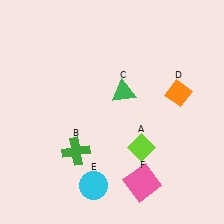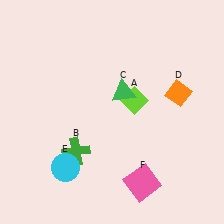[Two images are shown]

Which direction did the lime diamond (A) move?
The lime diamond (A) moved up.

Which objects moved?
The objects that moved are: the lime diamond (A), the cyan circle (E).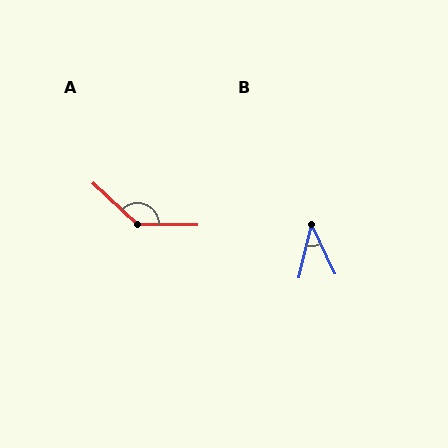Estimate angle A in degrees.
Approximately 138 degrees.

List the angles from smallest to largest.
B (39°), A (138°).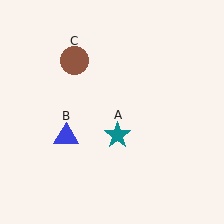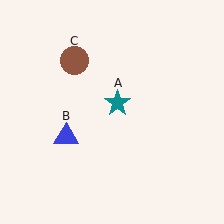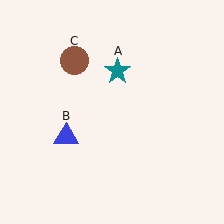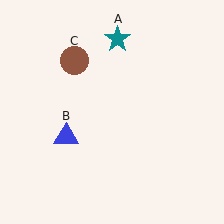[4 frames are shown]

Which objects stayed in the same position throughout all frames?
Blue triangle (object B) and brown circle (object C) remained stationary.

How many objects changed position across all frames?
1 object changed position: teal star (object A).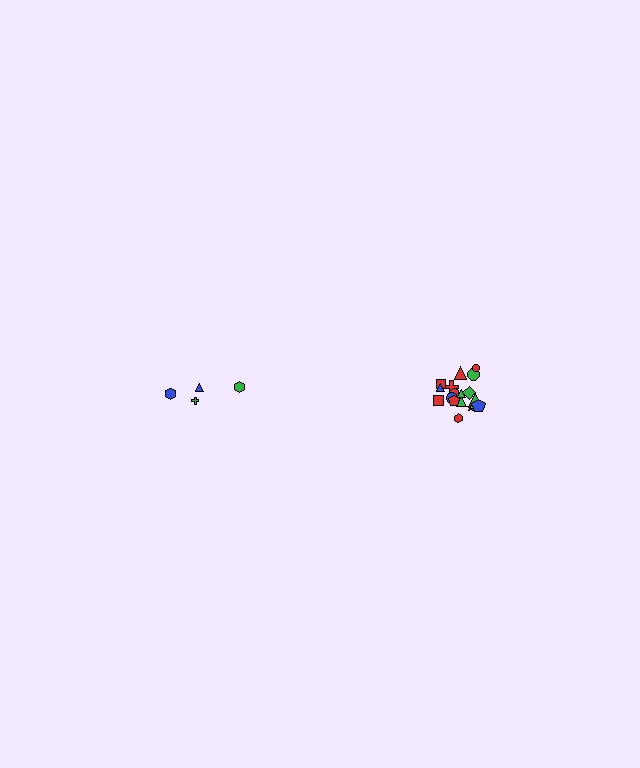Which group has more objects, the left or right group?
The right group.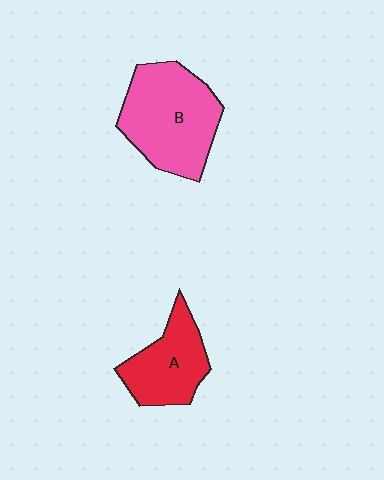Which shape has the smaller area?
Shape A (red).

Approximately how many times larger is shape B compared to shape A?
Approximately 1.5 times.